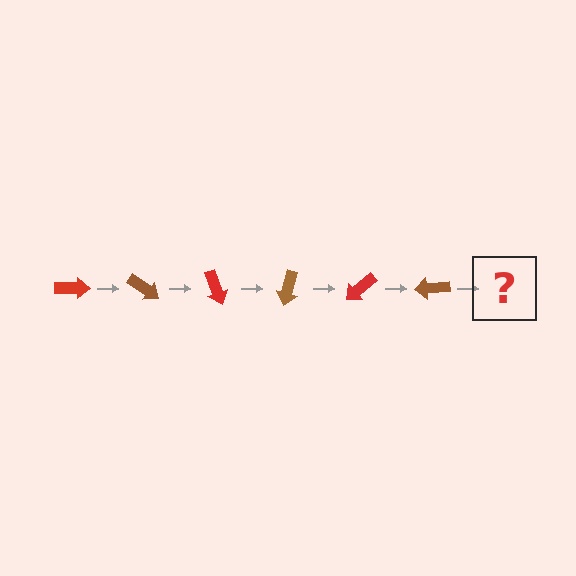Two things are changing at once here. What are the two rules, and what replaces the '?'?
The two rules are that it rotates 35 degrees each step and the color cycles through red and brown. The '?' should be a red arrow, rotated 210 degrees from the start.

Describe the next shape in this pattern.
It should be a red arrow, rotated 210 degrees from the start.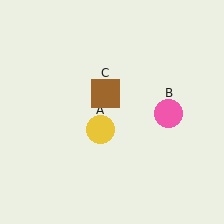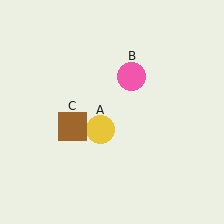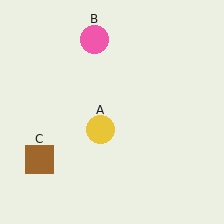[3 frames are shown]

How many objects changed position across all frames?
2 objects changed position: pink circle (object B), brown square (object C).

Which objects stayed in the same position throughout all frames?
Yellow circle (object A) remained stationary.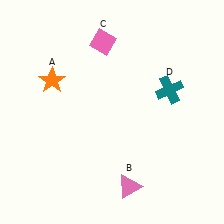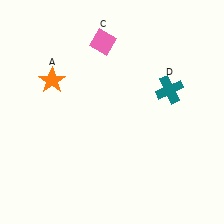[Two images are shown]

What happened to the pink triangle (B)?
The pink triangle (B) was removed in Image 2. It was in the bottom-right area of Image 1.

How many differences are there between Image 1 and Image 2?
There is 1 difference between the two images.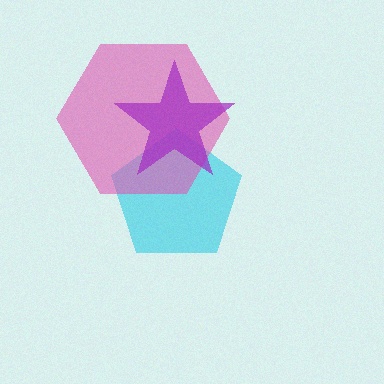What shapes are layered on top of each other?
The layered shapes are: a cyan pentagon, a pink hexagon, a purple star.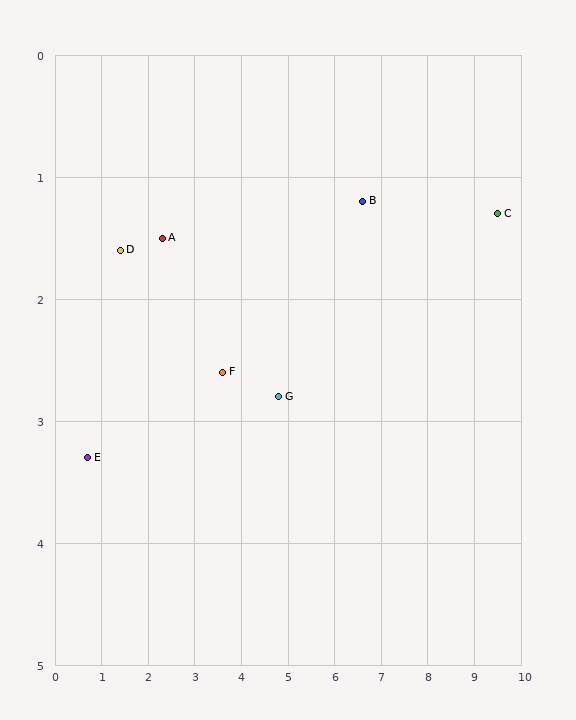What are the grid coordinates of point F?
Point F is at approximately (3.6, 2.6).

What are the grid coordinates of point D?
Point D is at approximately (1.4, 1.6).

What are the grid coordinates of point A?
Point A is at approximately (2.3, 1.5).